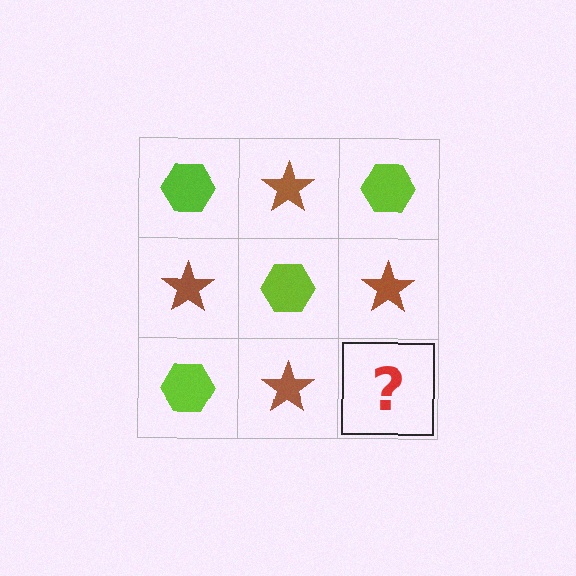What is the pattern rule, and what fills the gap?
The rule is that it alternates lime hexagon and brown star in a checkerboard pattern. The gap should be filled with a lime hexagon.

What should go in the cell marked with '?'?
The missing cell should contain a lime hexagon.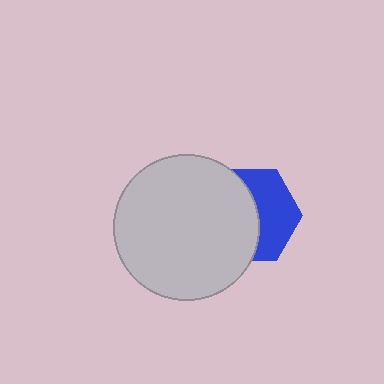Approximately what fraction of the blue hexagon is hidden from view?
Roughly 54% of the blue hexagon is hidden behind the light gray circle.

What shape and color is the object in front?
The object in front is a light gray circle.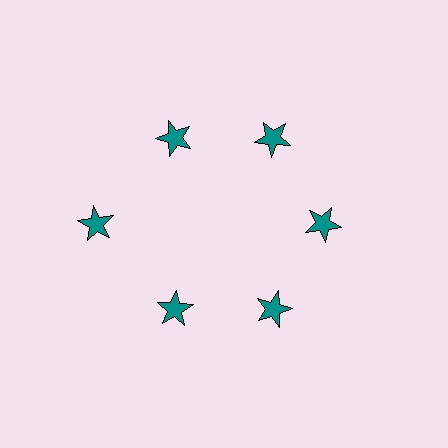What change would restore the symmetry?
The symmetry would be restored by moving it inward, back onto the ring so that all 6 stars sit at equal angles and equal distance from the center.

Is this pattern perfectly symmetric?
No. The 6 teal stars are arranged in a ring, but one element near the 9 o'clock position is pushed outward from the center, breaking the 6-fold rotational symmetry.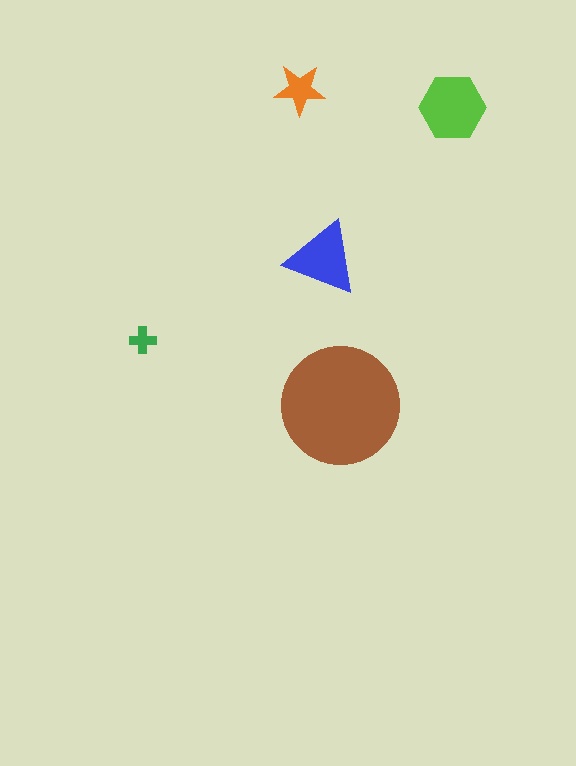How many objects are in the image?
There are 5 objects in the image.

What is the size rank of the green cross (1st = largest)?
5th.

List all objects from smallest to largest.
The green cross, the orange star, the blue triangle, the lime hexagon, the brown circle.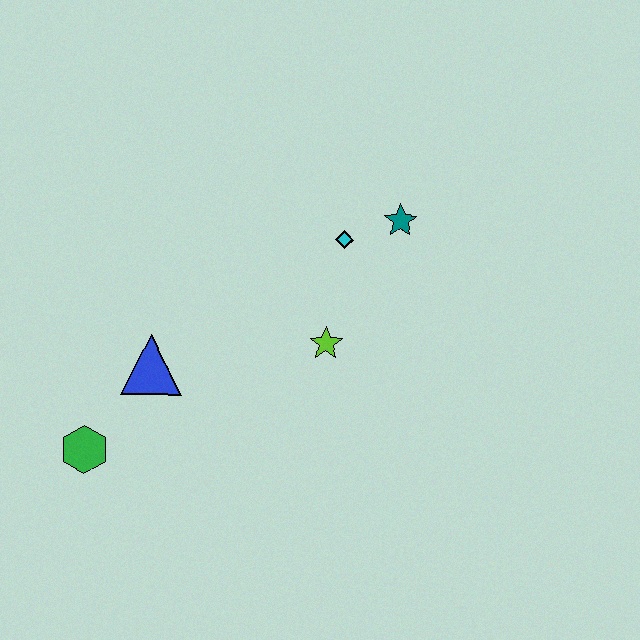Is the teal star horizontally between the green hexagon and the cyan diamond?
No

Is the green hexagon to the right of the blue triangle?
No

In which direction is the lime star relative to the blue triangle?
The lime star is to the right of the blue triangle.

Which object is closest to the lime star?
The cyan diamond is closest to the lime star.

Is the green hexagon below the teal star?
Yes